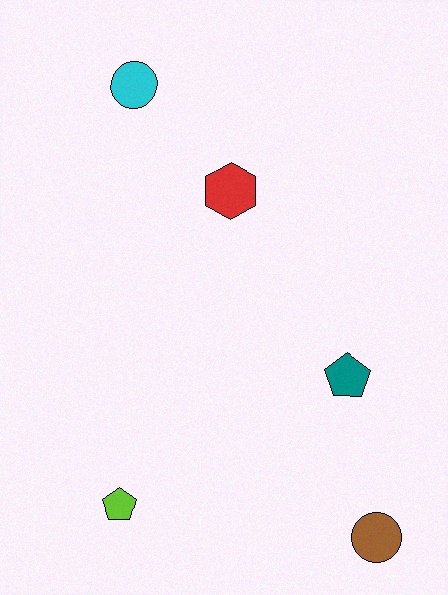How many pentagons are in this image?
There are 2 pentagons.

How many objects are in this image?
There are 5 objects.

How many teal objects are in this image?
There is 1 teal object.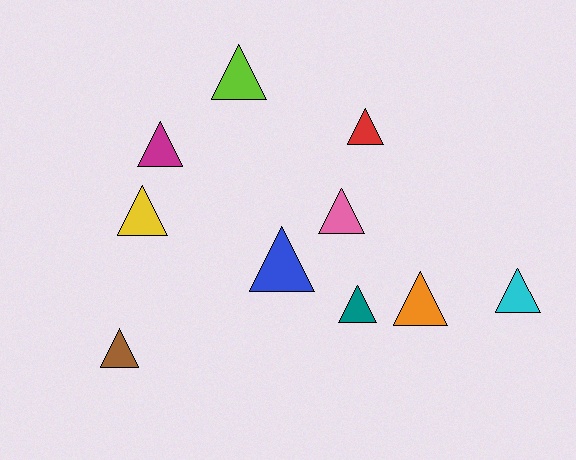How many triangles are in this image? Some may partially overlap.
There are 10 triangles.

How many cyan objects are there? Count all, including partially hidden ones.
There is 1 cyan object.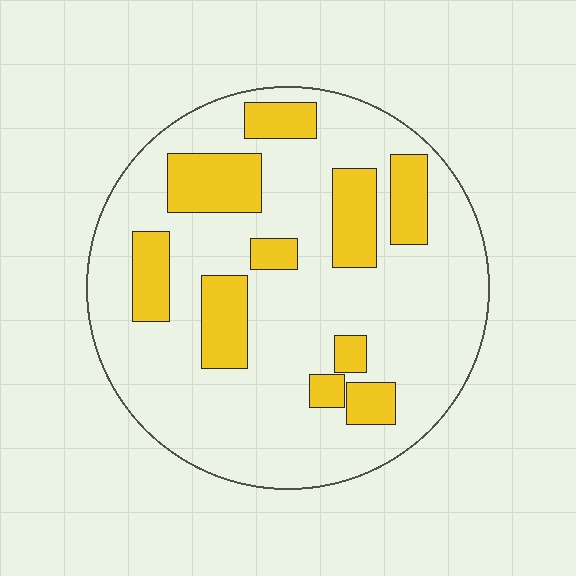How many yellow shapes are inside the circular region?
10.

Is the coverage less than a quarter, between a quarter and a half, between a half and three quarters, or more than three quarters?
Less than a quarter.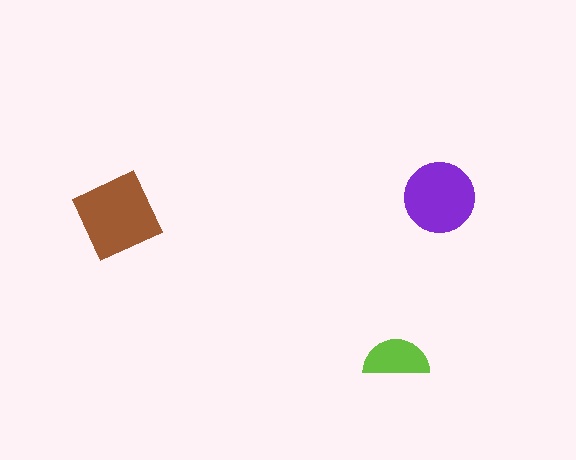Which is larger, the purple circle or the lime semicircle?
The purple circle.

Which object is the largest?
The brown diamond.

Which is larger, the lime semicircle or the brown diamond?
The brown diamond.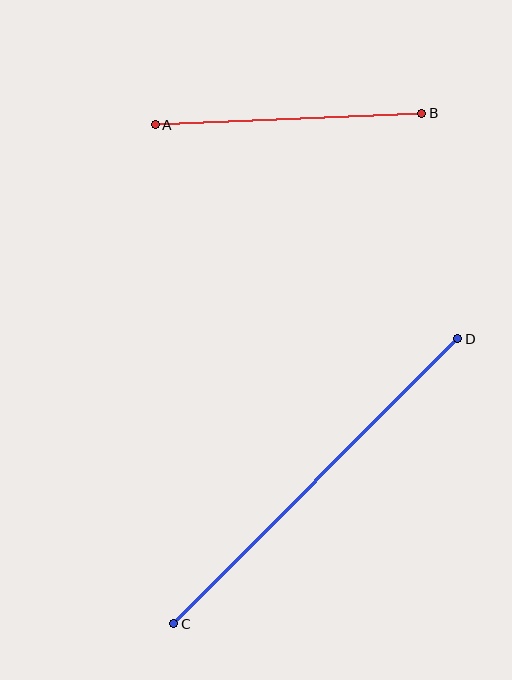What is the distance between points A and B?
The distance is approximately 267 pixels.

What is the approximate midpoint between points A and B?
The midpoint is at approximately (289, 119) pixels.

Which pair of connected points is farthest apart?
Points C and D are farthest apart.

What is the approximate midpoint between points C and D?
The midpoint is at approximately (316, 481) pixels.